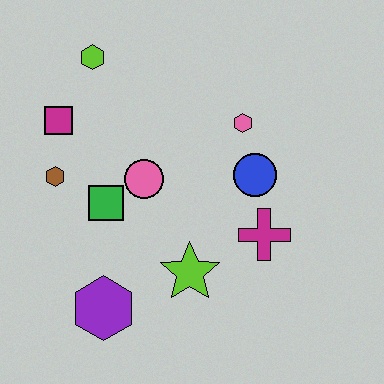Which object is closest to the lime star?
The magenta cross is closest to the lime star.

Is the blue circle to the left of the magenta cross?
Yes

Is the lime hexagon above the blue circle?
Yes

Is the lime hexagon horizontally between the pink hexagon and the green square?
No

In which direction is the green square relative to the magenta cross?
The green square is to the left of the magenta cross.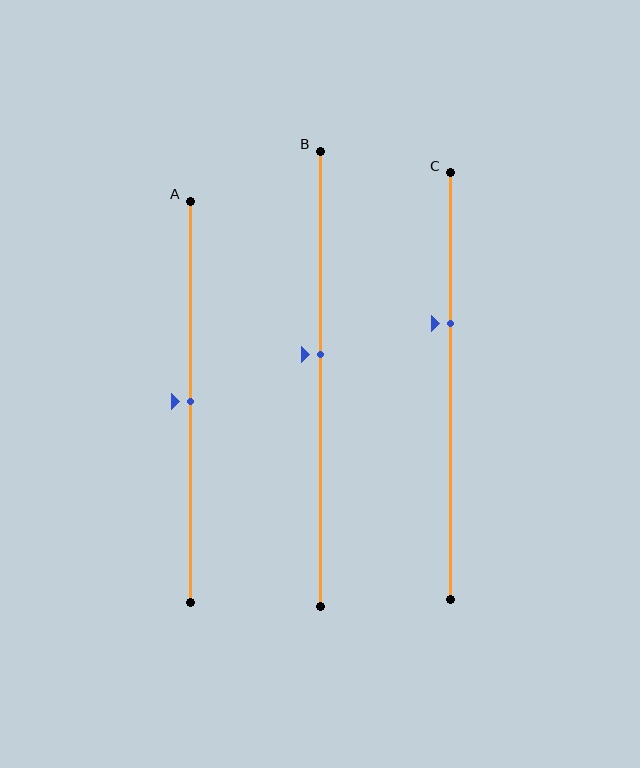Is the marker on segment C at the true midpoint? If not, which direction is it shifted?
No, the marker on segment C is shifted upward by about 15% of the segment length.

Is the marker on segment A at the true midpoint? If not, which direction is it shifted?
Yes, the marker on segment A is at the true midpoint.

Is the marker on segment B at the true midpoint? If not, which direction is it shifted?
No, the marker on segment B is shifted upward by about 5% of the segment length.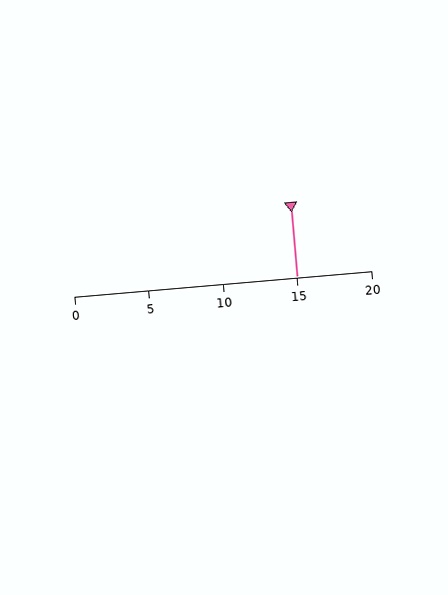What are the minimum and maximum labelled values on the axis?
The axis runs from 0 to 20.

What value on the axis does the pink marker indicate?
The marker indicates approximately 15.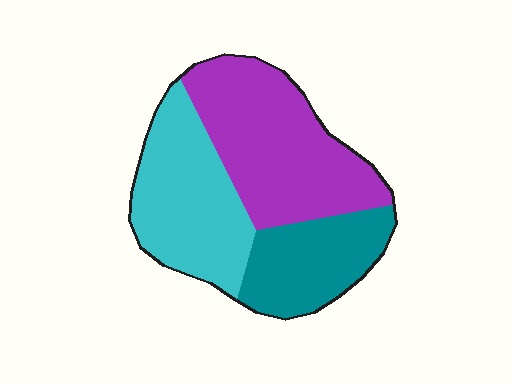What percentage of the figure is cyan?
Cyan covers about 35% of the figure.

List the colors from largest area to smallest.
From largest to smallest: purple, cyan, teal.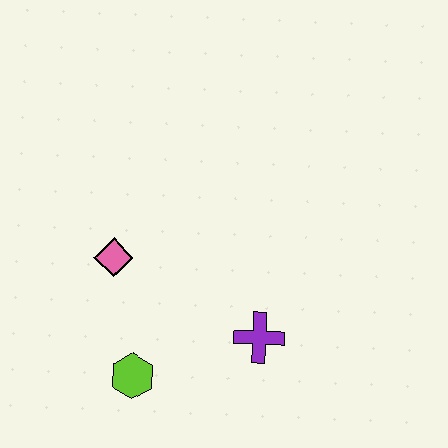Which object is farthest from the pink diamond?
The purple cross is farthest from the pink diamond.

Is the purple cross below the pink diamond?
Yes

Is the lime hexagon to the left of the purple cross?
Yes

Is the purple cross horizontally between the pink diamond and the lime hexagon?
No